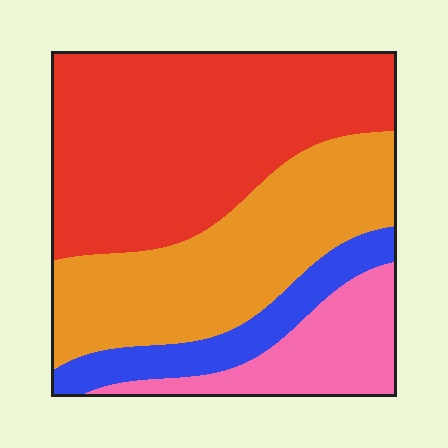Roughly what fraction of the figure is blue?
Blue covers around 10% of the figure.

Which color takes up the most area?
Red, at roughly 45%.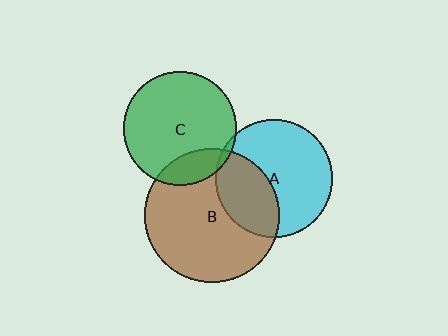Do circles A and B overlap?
Yes.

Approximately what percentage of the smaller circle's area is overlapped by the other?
Approximately 35%.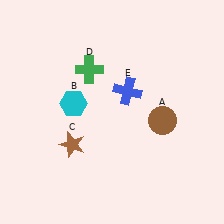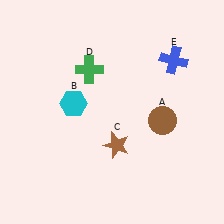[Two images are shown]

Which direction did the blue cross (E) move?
The blue cross (E) moved right.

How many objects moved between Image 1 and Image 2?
2 objects moved between the two images.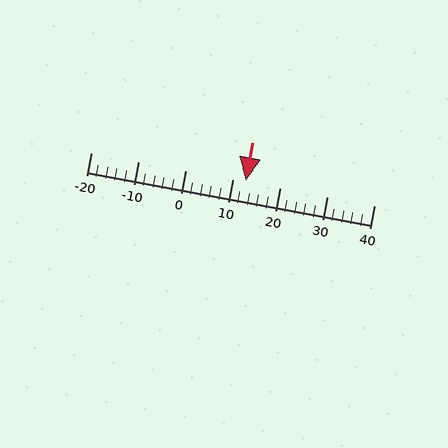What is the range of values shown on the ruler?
The ruler shows values from -20 to 40.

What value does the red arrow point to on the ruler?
The red arrow points to approximately 13.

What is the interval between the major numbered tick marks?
The major tick marks are spaced 10 units apart.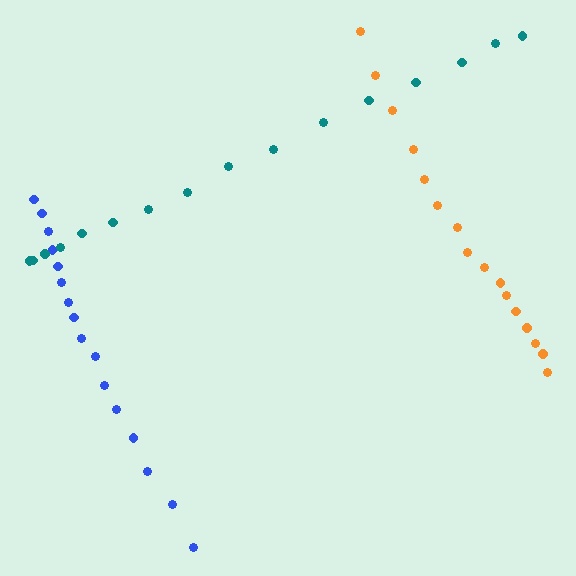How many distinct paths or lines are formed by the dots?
There are 3 distinct paths.